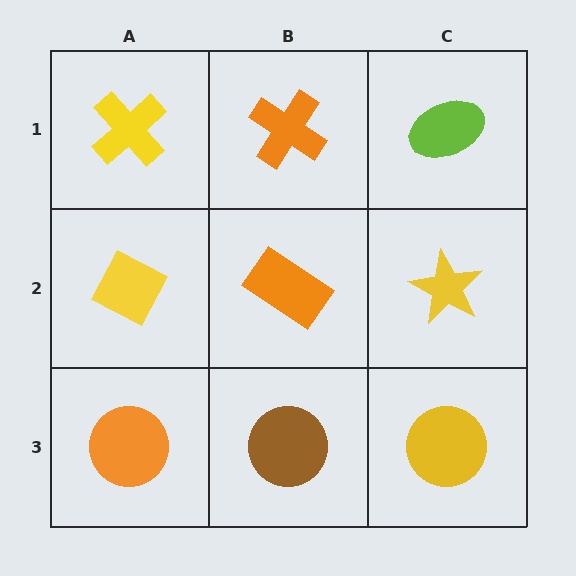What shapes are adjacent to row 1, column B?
An orange rectangle (row 2, column B), a yellow cross (row 1, column A), a lime ellipse (row 1, column C).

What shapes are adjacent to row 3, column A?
A yellow diamond (row 2, column A), a brown circle (row 3, column B).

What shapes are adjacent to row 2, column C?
A lime ellipse (row 1, column C), a yellow circle (row 3, column C), an orange rectangle (row 2, column B).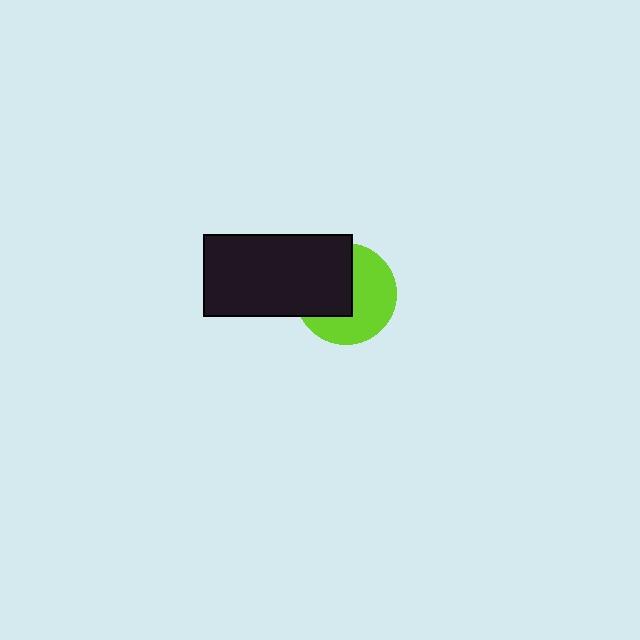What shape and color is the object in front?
The object in front is a black rectangle.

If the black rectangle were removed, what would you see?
You would see the complete lime circle.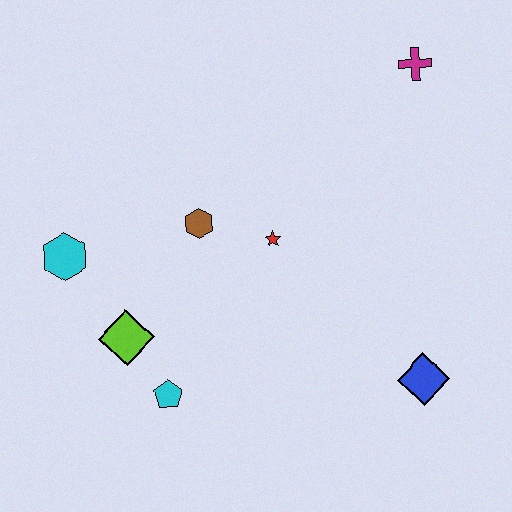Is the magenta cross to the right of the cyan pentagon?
Yes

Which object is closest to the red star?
The brown hexagon is closest to the red star.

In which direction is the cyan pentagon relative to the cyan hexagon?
The cyan pentagon is below the cyan hexagon.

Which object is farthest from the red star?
The magenta cross is farthest from the red star.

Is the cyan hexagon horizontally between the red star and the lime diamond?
No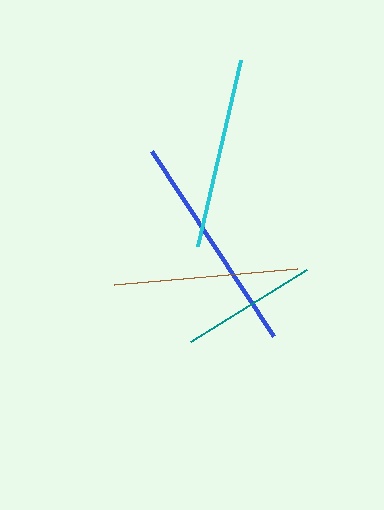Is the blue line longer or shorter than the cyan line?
The blue line is longer than the cyan line.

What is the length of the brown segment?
The brown segment is approximately 183 pixels long.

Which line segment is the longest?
The blue line is the longest at approximately 222 pixels.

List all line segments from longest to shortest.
From longest to shortest: blue, cyan, brown, teal.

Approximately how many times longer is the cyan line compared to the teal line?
The cyan line is approximately 1.4 times the length of the teal line.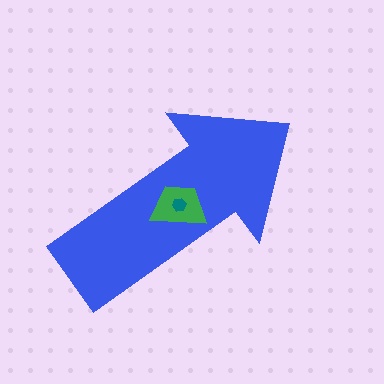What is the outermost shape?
The blue arrow.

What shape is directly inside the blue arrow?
The green trapezoid.